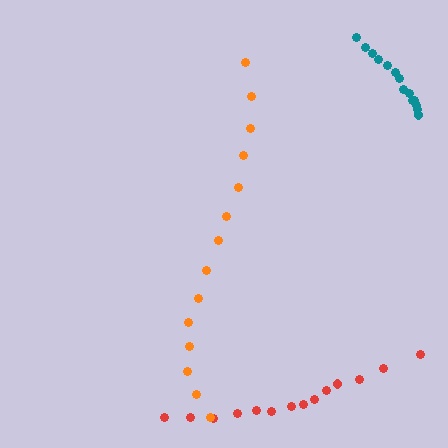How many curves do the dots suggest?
There are 3 distinct paths.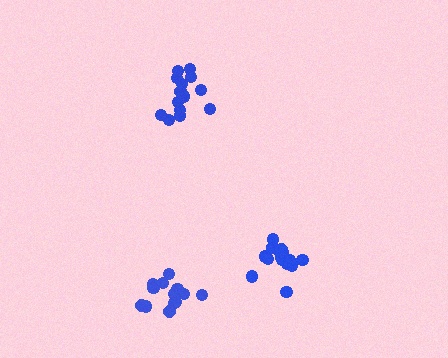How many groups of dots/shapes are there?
There are 3 groups.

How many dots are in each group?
Group 1: 15 dots, Group 2: 15 dots, Group 3: 16 dots (46 total).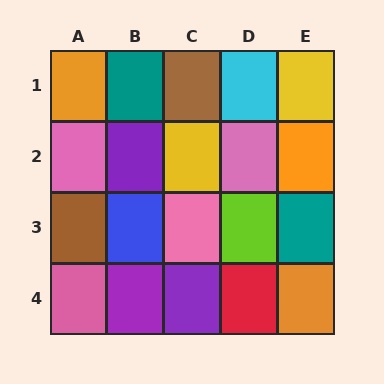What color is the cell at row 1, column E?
Yellow.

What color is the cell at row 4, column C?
Purple.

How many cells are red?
1 cell is red.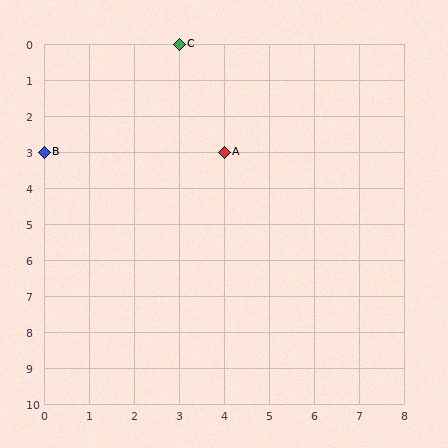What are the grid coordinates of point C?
Point C is at grid coordinates (3, 0).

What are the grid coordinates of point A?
Point A is at grid coordinates (4, 3).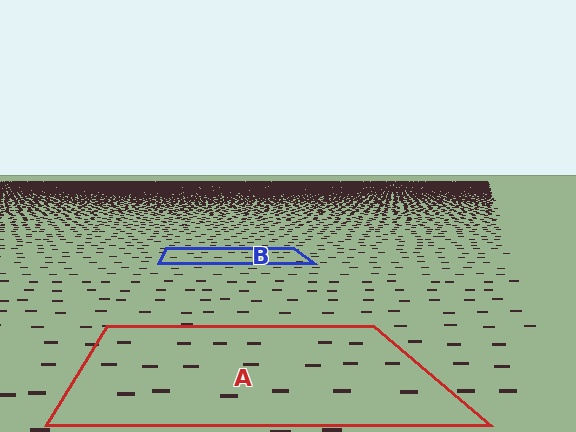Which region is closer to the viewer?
Region A is closer. The texture elements there are larger and more spread out.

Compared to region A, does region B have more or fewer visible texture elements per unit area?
Region B has more texture elements per unit area — they are packed more densely because it is farther away.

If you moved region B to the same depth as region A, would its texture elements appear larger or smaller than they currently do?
They would appear larger. At a closer depth, the same texture elements are projected at a bigger on-screen size.